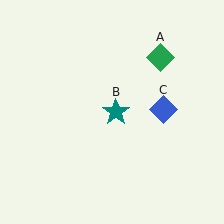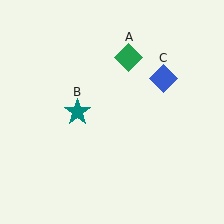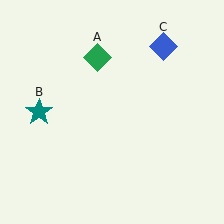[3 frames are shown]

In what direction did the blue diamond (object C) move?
The blue diamond (object C) moved up.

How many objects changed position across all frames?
3 objects changed position: green diamond (object A), teal star (object B), blue diamond (object C).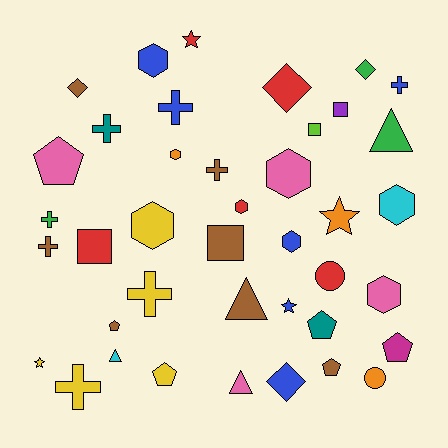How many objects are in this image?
There are 40 objects.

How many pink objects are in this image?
There are 4 pink objects.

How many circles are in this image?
There are 2 circles.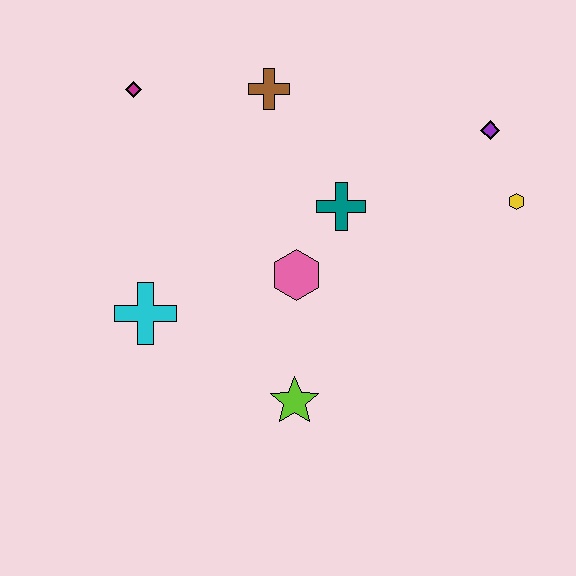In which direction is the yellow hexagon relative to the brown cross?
The yellow hexagon is to the right of the brown cross.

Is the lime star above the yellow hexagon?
No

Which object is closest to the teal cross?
The pink hexagon is closest to the teal cross.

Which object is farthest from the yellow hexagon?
The magenta diamond is farthest from the yellow hexagon.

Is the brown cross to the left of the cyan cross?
No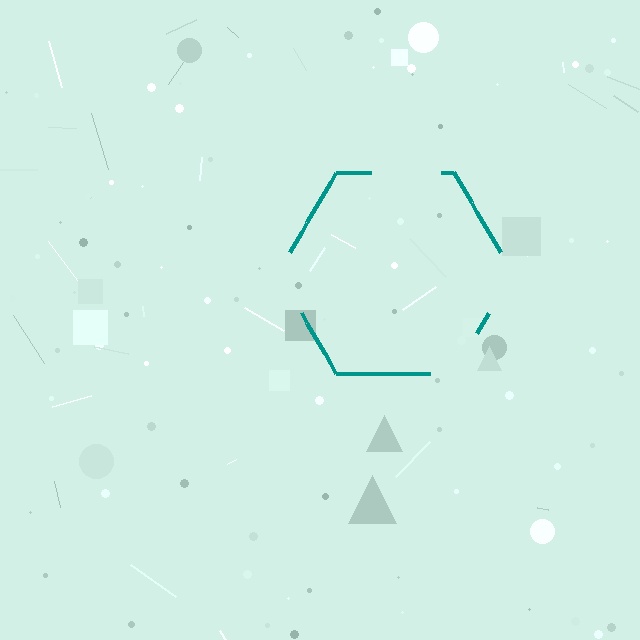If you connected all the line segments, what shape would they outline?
They would outline a hexagon.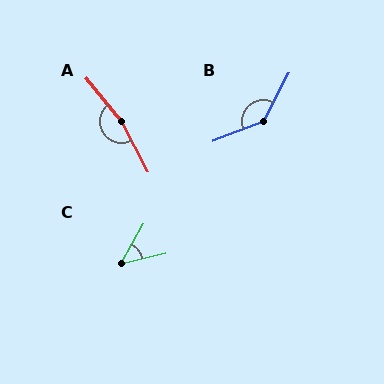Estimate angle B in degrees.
Approximately 139 degrees.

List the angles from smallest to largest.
C (47°), B (139°), A (169°).